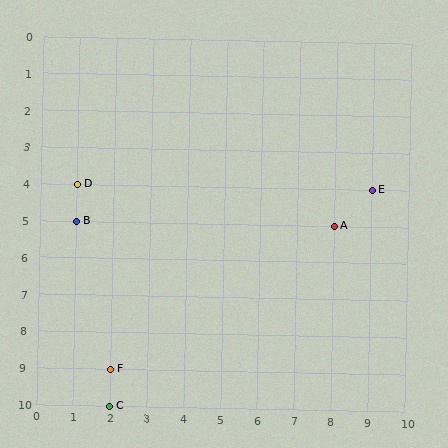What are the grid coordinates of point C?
Point C is at grid coordinates (2, 10).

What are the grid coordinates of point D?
Point D is at grid coordinates (1, 4).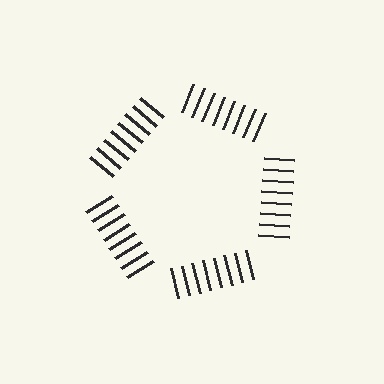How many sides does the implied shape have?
5 sides — the line-ends trace a pentagon.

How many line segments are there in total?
40 — 8 along each of the 5 edges.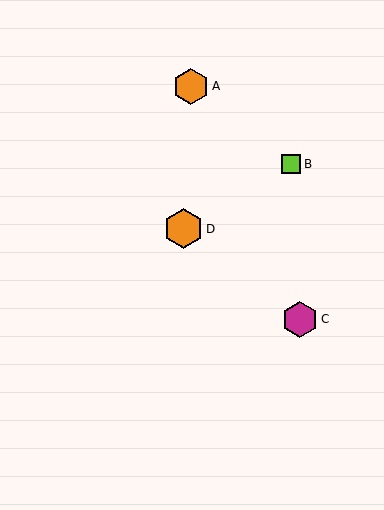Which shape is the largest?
The orange hexagon (labeled D) is the largest.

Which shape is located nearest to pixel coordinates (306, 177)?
The lime square (labeled B) at (291, 164) is nearest to that location.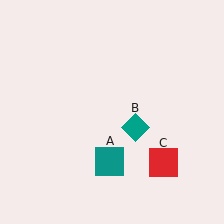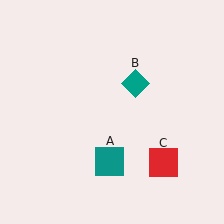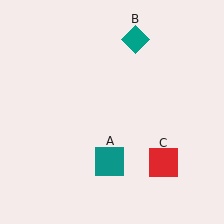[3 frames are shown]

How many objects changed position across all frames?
1 object changed position: teal diamond (object B).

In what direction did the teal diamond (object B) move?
The teal diamond (object B) moved up.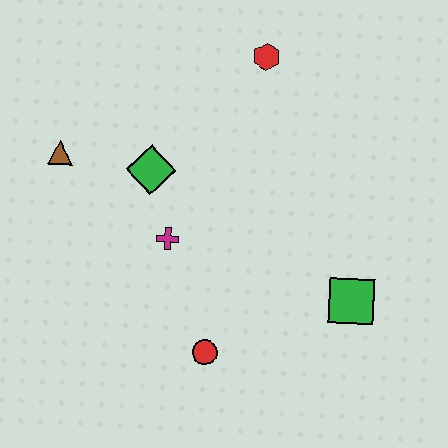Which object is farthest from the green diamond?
The green square is farthest from the green diamond.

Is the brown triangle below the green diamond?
No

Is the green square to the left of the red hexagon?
No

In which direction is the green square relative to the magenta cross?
The green square is to the right of the magenta cross.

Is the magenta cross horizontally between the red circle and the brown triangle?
Yes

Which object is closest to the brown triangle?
The green diamond is closest to the brown triangle.